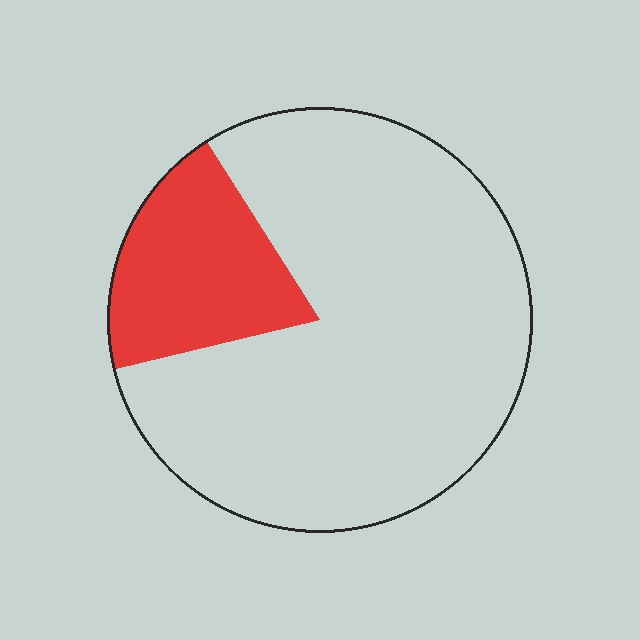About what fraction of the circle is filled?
About one fifth (1/5).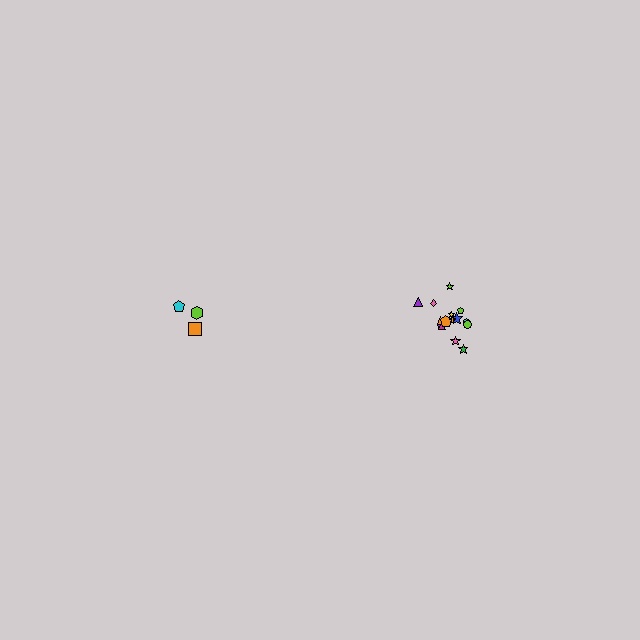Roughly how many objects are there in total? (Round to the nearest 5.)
Roughly 20 objects in total.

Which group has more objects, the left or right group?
The right group.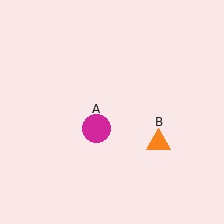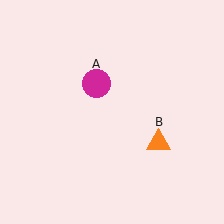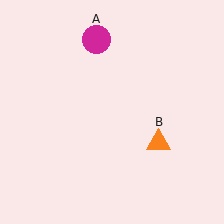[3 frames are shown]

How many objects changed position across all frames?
1 object changed position: magenta circle (object A).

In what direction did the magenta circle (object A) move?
The magenta circle (object A) moved up.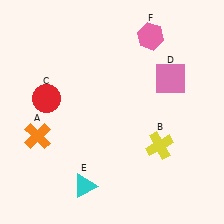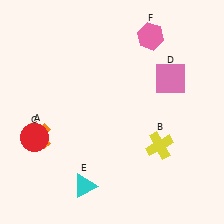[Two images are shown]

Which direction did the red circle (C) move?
The red circle (C) moved down.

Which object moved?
The red circle (C) moved down.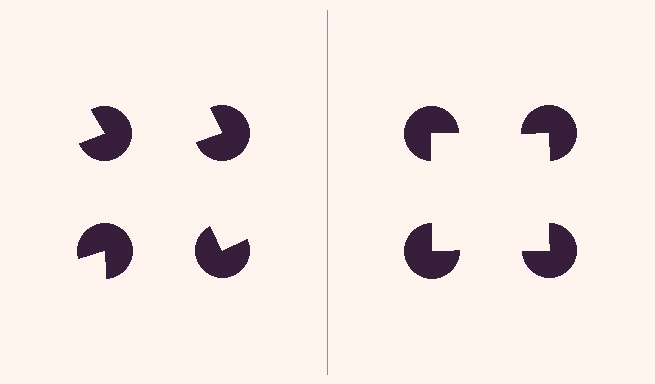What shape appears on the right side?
An illusory square.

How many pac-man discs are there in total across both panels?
8 — 4 on each side.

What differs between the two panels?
The pac-man discs are positioned identically on both sides; only the wedge orientations differ. On the right they align to a square; on the left they are misaligned.